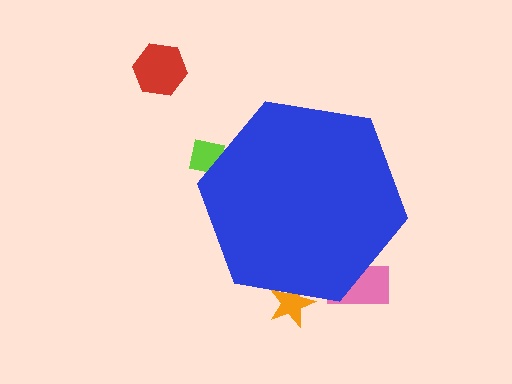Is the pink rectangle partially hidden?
Yes, the pink rectangle is partially hidden behind the blue hexagon.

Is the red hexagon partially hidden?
No, the red hexagon is fully visible.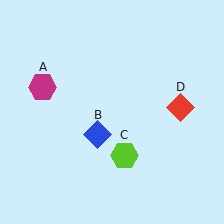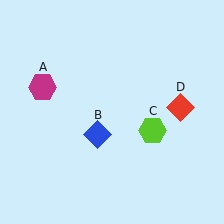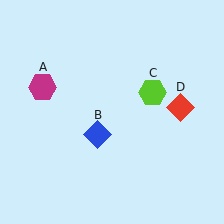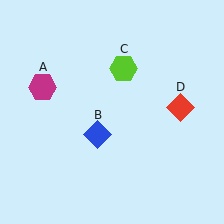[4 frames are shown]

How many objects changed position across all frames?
1 object changed position: lime hexagon (object C).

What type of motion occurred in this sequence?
The lime hexagon (object C) rotated counterclockwise around the center of the scene.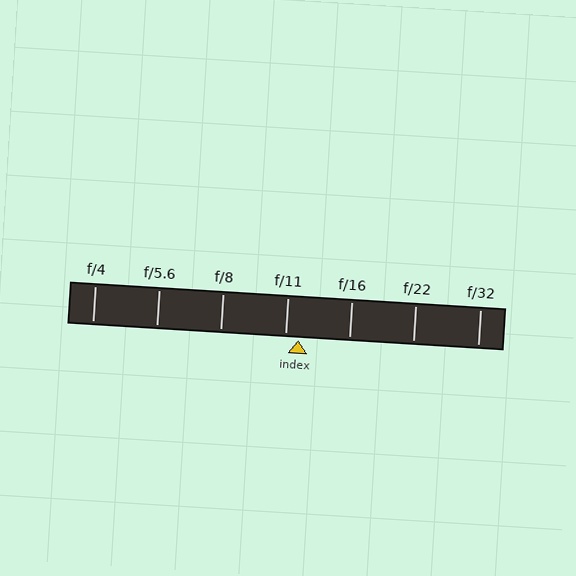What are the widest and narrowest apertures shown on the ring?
The widest aperture shown is f/4 and the narrowest is f/32.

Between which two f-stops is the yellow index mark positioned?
The index mark is between f/11 and f/16.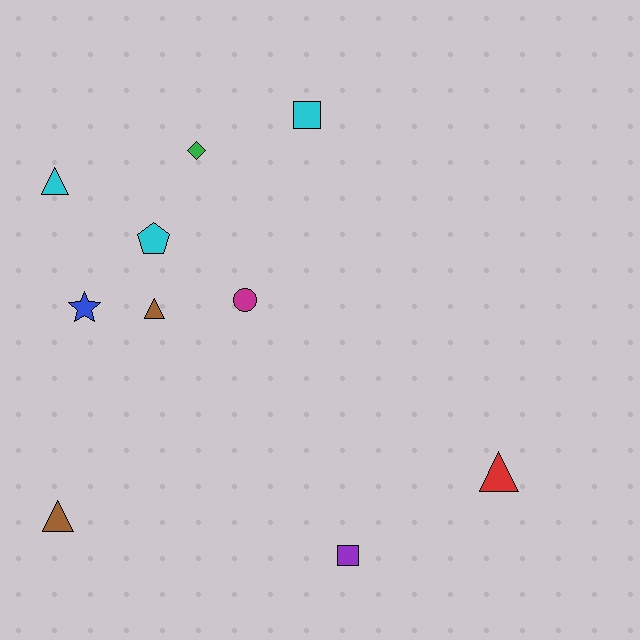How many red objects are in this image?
There is 1 red object.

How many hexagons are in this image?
There are no hexagons.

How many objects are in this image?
There are 10 objects.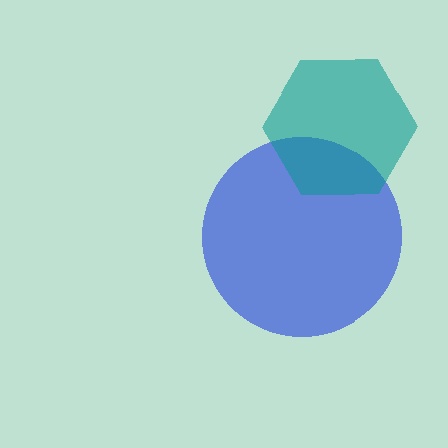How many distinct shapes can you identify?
There are 2 distinct shapes: a blue circle, a teal hexagon.